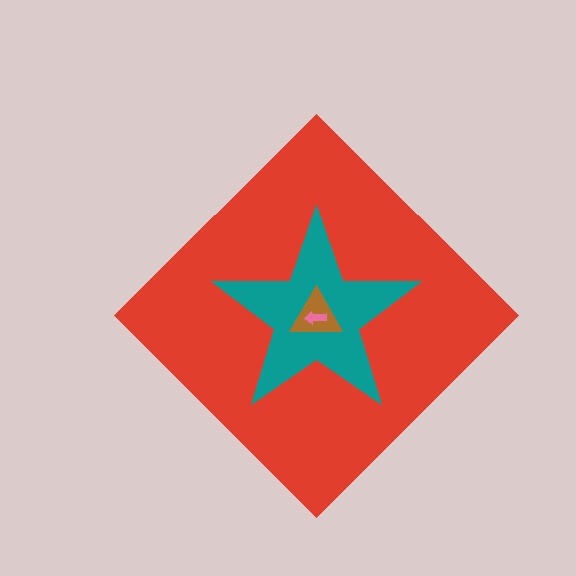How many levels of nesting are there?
4.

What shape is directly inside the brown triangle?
The pink arrow.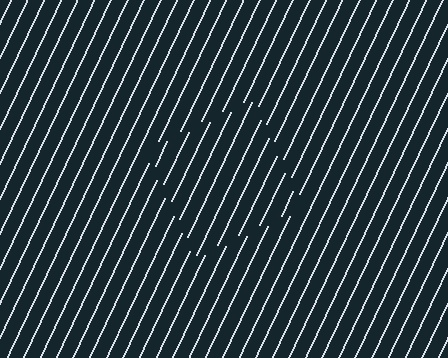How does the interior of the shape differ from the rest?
The interior of the shape contains the same grating, shifted by half a period — the contour is defined by the phase discontinuity where line-ends from the inner and outer gratings abut.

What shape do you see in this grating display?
An illusory square. The interior of the shape contains the same grating, shifted by half a period — the contour is defined by the phase discontinuity where line-ends from the inner and outer gratings abut.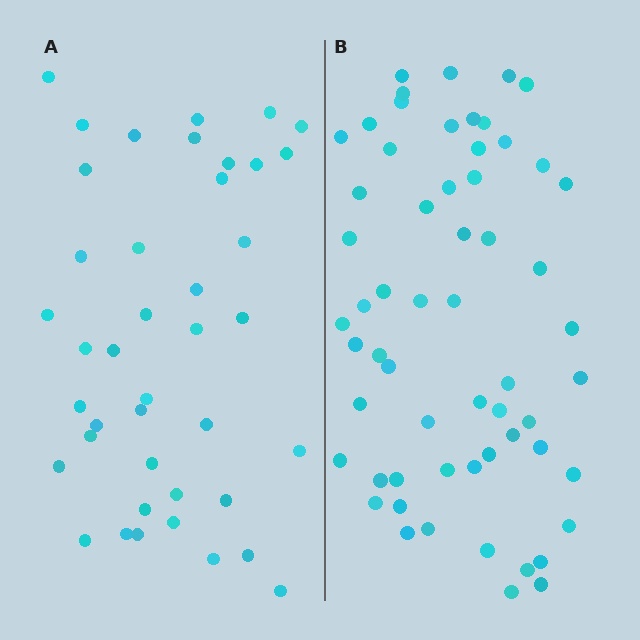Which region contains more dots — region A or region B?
Region B (the right region) has more dots.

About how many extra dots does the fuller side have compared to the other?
Region B has approximately 20 more dots than region A.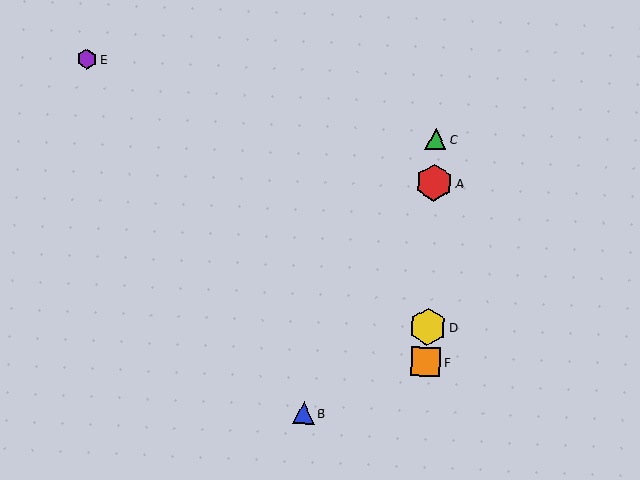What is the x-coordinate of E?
Object E is at x≈87.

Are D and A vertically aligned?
Yes, both are at x≈428.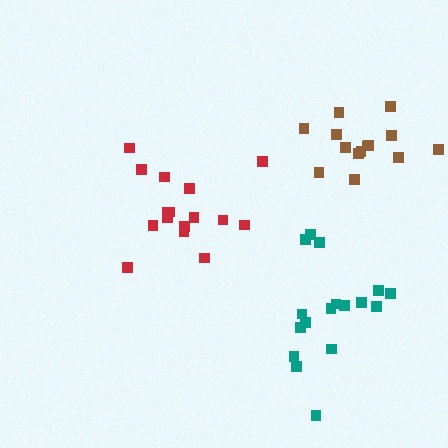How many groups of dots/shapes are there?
There are 3 groups.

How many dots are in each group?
Group 1: 14 dots, Group 2: 16 dots, Group 3: 17 dots (47 total).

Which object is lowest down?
The teal cluster is bottommost.